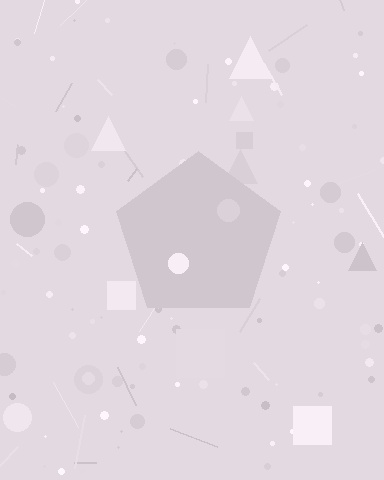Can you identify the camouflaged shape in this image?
The camouflaged shape is a pentagon.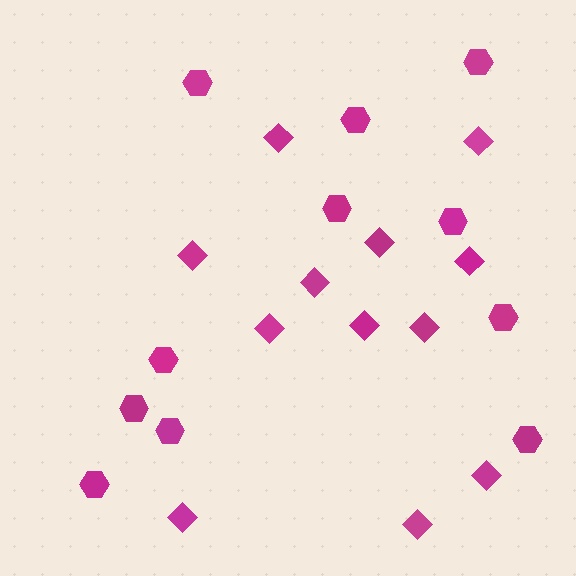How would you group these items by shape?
There are 2 groups: one group of hexagons (11) and one group of diamonds (12).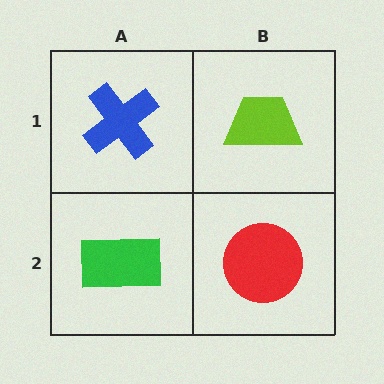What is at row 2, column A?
A green rectangle.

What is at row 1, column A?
A blue cross.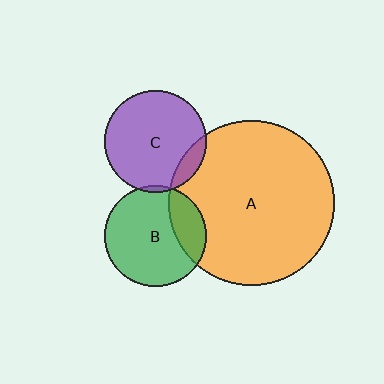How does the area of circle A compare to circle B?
Approximately 2.7 times.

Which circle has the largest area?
Circle A (orange).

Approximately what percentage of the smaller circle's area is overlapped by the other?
Approximately 20%.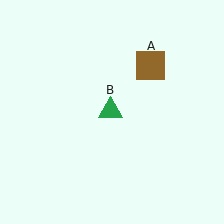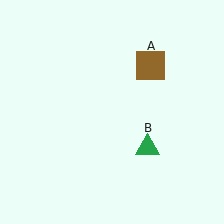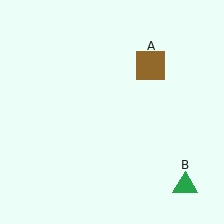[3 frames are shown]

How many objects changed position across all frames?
1 object changed position: green triangle (object B).